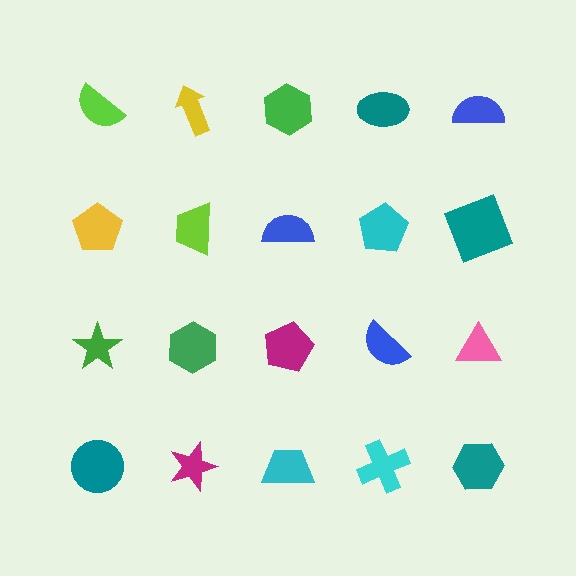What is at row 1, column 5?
A blue semicircle.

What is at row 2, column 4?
A cyan pentagon.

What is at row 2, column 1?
A yellow pentagon.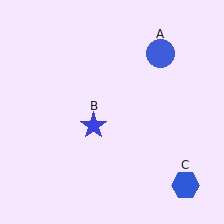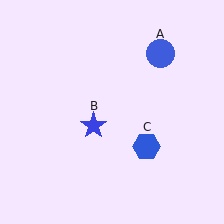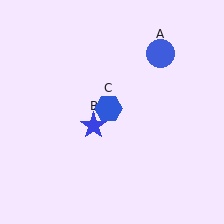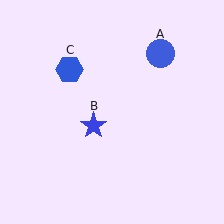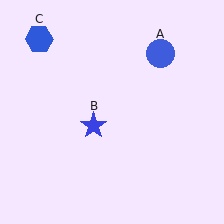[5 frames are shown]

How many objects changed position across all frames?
1 object changed position: blue hexagon (object C).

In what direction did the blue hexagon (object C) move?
The blue hexagon (object C) moved up and to the left.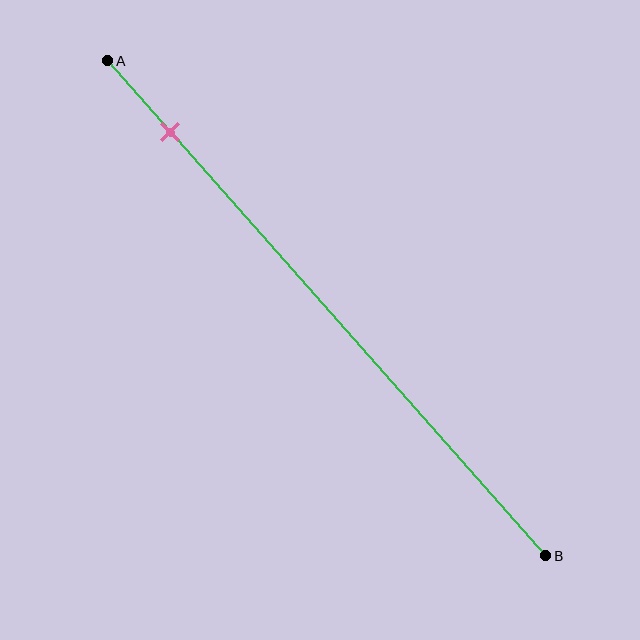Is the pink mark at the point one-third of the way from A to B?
No, the mark is at about 15% from A, not at the 33% one-third point.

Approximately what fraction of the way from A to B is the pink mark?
The pink mark is approximately 15% of the way from A to B.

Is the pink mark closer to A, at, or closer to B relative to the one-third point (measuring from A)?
The pink mark is closer to point A than the one-third point of segment AB.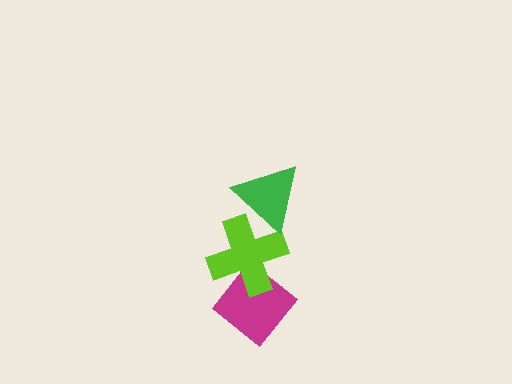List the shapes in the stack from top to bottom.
From top to bottom: the green triangle, the lime cross, the magenta diamond.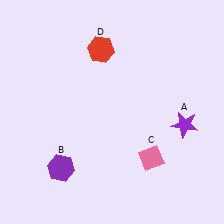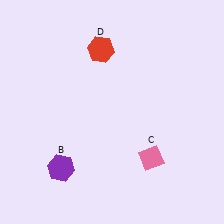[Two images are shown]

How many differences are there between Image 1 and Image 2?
There is 1 difference between the two images.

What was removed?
The purple star (A) was removed in Image 2.